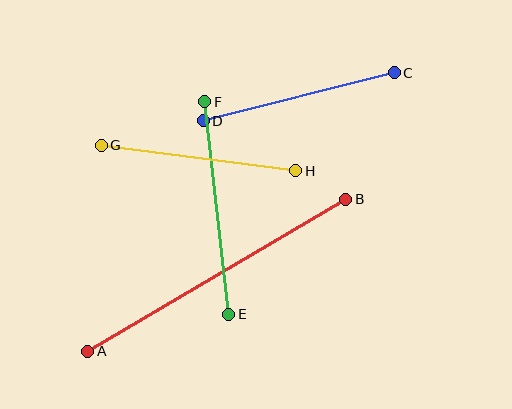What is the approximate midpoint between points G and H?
The midpoint is at approximately (198, 158) pixels.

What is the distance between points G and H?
The distance is approximately 196 pixels.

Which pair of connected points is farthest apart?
Points A and B are farthest apart.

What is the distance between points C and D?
The distance is approximately 197 pixels.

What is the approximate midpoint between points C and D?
The midpoint is at approximately (299, 97) pixels.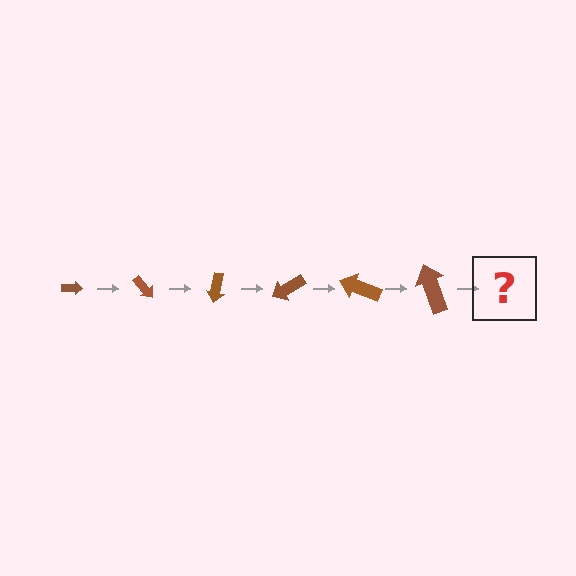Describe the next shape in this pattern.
It should be an arrow, larger than the previous one and rotated 300 degrees from the start.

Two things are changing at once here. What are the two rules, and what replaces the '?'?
The two rules are that the arrow grows larger each step and it rotates 50 degrees each step. The '?' should be an arrow, larger than the previous one and rotated 300 degrees from the start.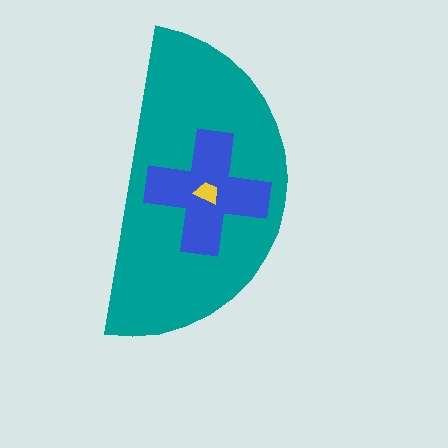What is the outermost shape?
The teal semicircle.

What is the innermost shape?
The yellow trapezoid.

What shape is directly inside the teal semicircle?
The blue cross.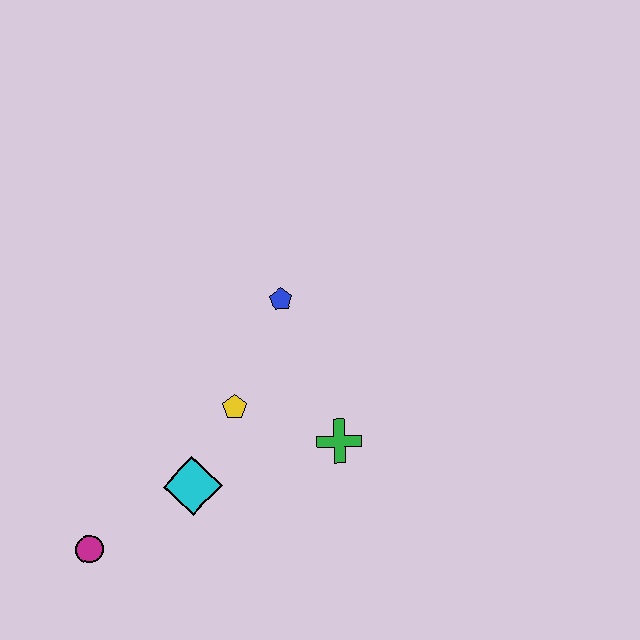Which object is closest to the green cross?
The yellow pentagon is closest to the green cross.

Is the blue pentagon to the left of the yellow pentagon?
No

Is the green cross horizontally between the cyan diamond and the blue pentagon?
No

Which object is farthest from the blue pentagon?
The magenta circle is farthest from the blue pentagon.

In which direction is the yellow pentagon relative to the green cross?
The yellow pentagon is to the left of the green cross.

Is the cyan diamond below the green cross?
Yes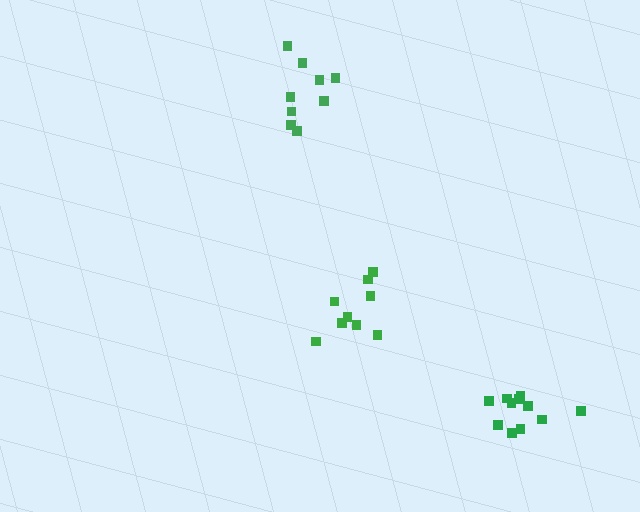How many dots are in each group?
Group 1: 9 dots, Group 2: 9 dots, Group 3: 11 dots (29 total).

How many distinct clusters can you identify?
There are 3 distinct clusters.